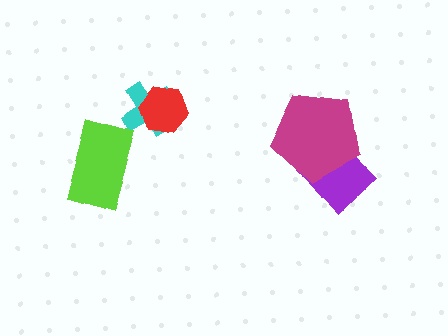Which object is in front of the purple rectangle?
The magenta pentagon is in front of the purple rectangle.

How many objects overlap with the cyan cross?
1 object overlaps with the cyan cross.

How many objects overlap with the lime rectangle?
0 objects overlap with the lime rectangle.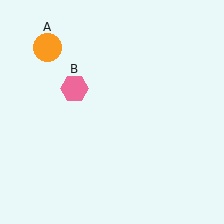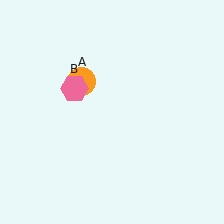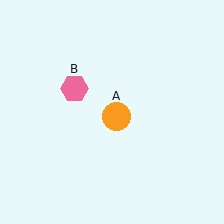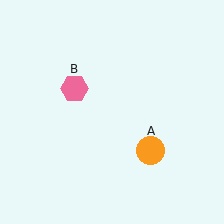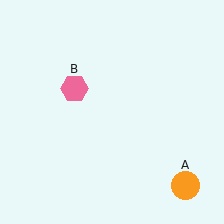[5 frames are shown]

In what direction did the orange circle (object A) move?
The orange circle (object A) moved down and to the right.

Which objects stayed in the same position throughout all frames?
Pink hexagon (object B) remained stationary.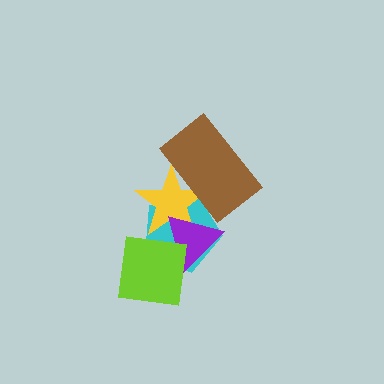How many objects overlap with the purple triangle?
3 objects overlap with the purple triangle.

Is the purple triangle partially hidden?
Yes, it is partially covered by another shape.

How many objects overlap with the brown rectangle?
2 objects overlap with the brown rectangle.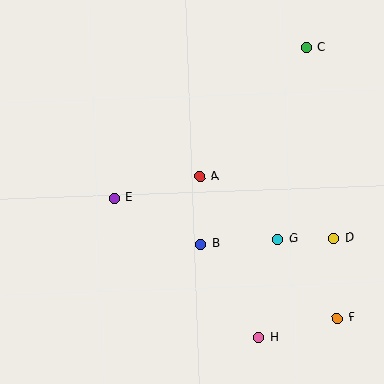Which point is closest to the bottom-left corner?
Point E is closest to the bottom-left corner.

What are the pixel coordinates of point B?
Point B is at (201, 244).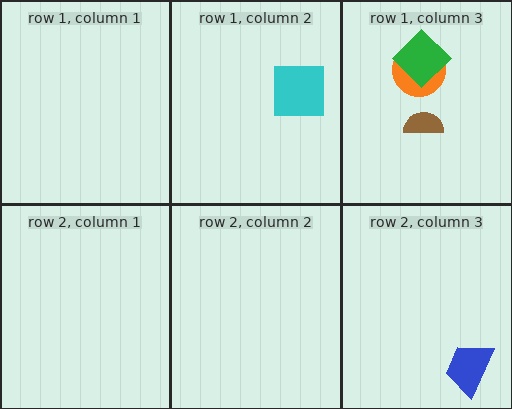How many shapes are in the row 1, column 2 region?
1.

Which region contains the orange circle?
The row 1, column 3 region.